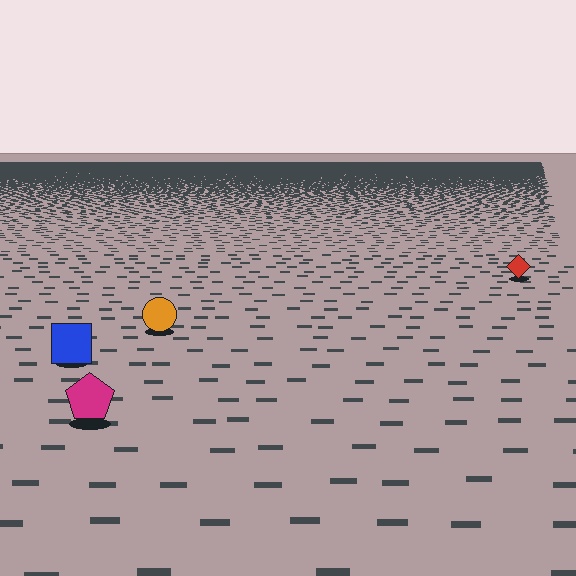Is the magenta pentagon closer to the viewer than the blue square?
Yes. The magenta pentagon is closer — you can tell from the texture gradient: the ground texture is coarser near it.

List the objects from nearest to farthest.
From nearest to farthest: the magenta pentagon, the blue square, the orange circle, the red diamond.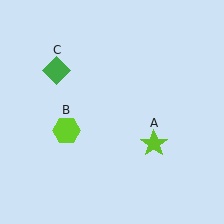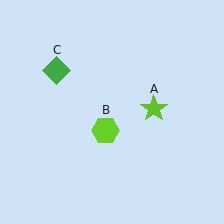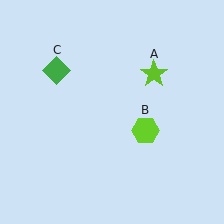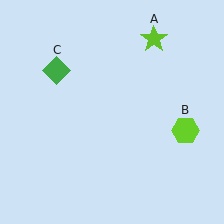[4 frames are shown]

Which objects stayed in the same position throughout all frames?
Green diamond (object C) remained stationary.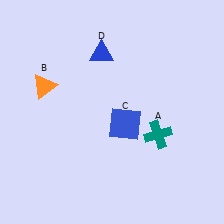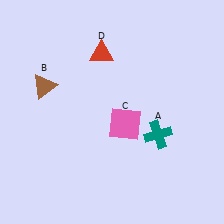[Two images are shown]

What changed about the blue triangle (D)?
In Image 1, D is blue. In Image 2, it changed to red.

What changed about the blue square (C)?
In Image 1, C is blue. In Image 2, it changed to pink.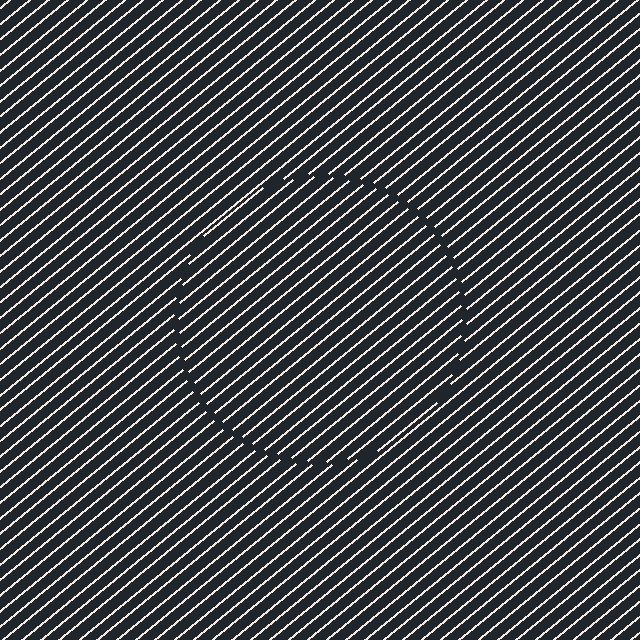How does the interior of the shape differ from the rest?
The interior of the shape contains the same grating, shifted by half a period — the contour is defined by the phase discontinuity where line-ends from the inner and outer gratings abut.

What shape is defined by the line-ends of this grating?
An illusory circle. The interior of the shape contains the same grating, shifted by half a period — the contour is defined by the phase discontinuity where line-ends from the inner and outer gratings abut.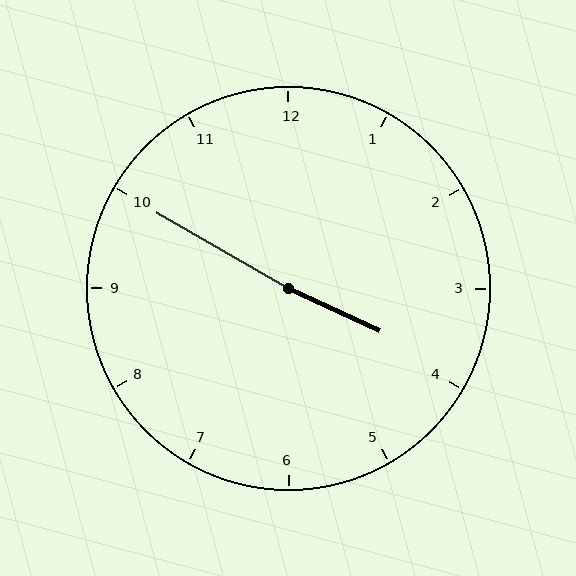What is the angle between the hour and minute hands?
Approximately 175 degrees.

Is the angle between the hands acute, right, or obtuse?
It is obtuse.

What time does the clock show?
3:50.